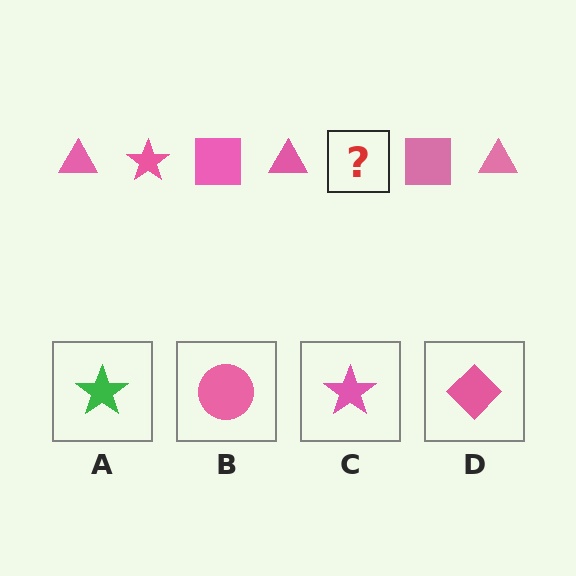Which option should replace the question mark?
Option C.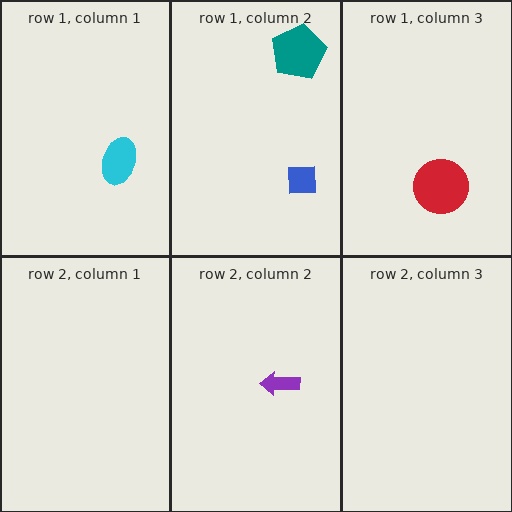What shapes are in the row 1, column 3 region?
The red circle.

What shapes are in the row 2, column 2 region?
The purple arrow.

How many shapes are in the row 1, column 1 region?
1.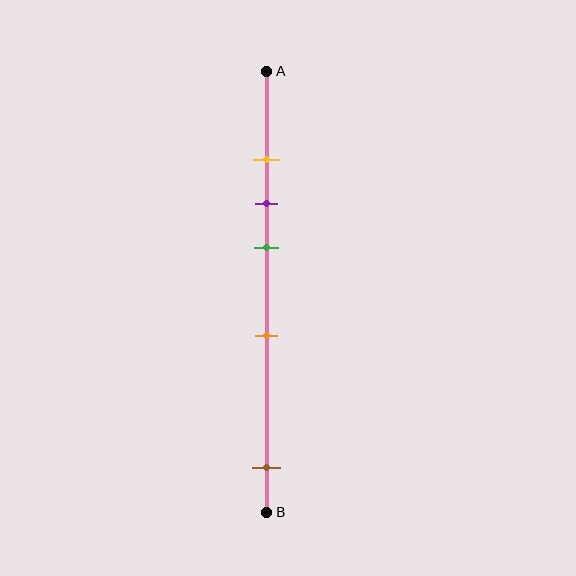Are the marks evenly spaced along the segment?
No, the marks are not evenly spaced.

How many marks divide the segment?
There are 5 marks dividing the segment.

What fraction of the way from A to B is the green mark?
The green mark is approximately 40% (0.4) of the way from A to B.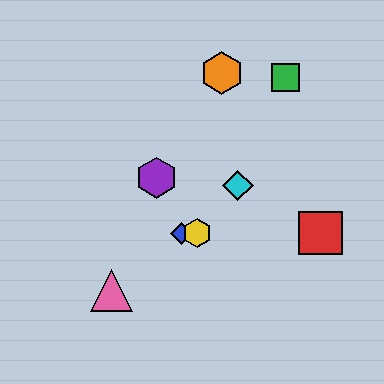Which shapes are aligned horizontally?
The red square, the blue diamond, the yellow hexagon are aligned horizontally.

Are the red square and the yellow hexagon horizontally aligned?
Yes, both are at y≈233.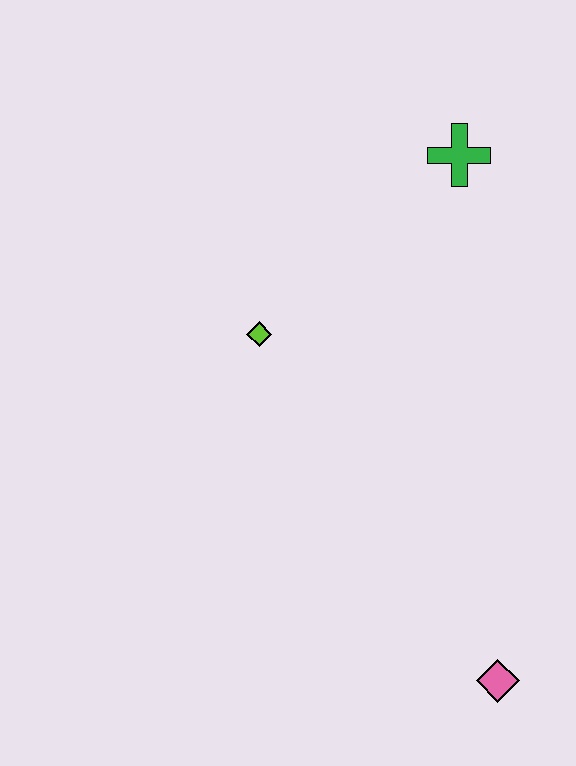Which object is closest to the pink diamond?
The lime diamond is closest to the pink diamond.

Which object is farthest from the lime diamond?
The pink diamond is farthest from the lime diamond.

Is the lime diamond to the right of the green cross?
No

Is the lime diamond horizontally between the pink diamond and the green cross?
No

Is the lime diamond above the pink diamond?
Yes